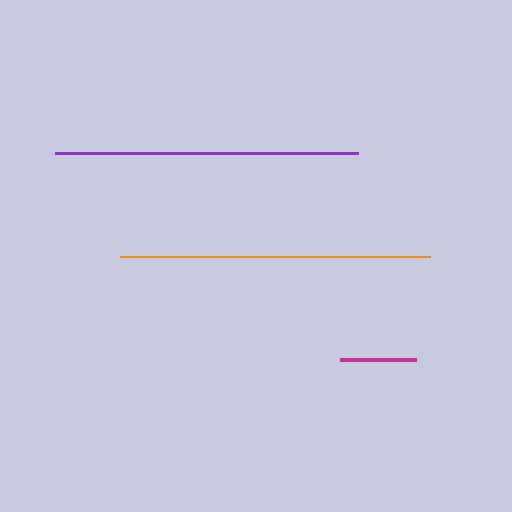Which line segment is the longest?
The orange line is the longest at approximately 311 pixels.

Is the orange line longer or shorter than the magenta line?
The orange line is longer than the magenta line.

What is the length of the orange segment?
The orange segment is approximately 311 pixels long.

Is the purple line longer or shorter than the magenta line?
The purple line is longer than the magenta line.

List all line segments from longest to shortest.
From longest to shortest: orange, purple, magenta.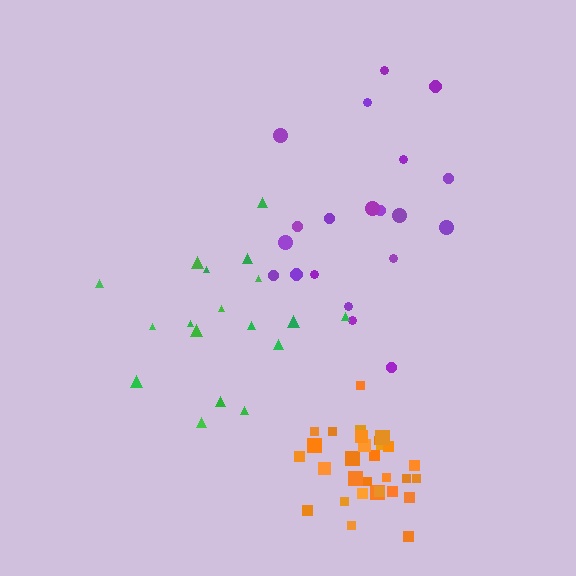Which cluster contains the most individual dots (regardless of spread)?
Orange (30).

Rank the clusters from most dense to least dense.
orange, green, purple.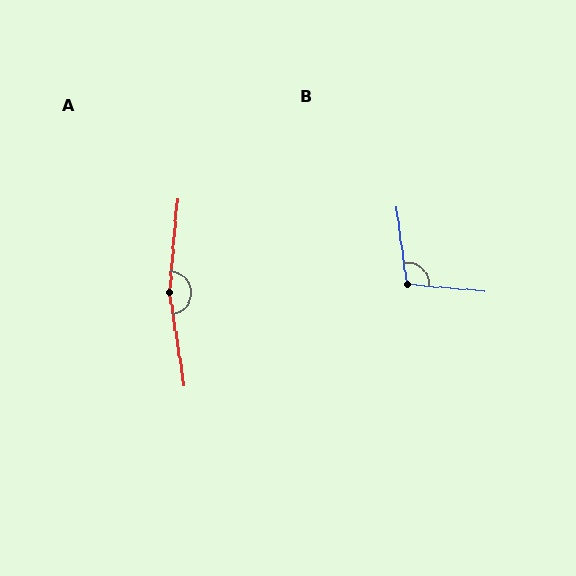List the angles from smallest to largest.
B (102°), A (166°).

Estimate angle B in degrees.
Approximately 102 degrees.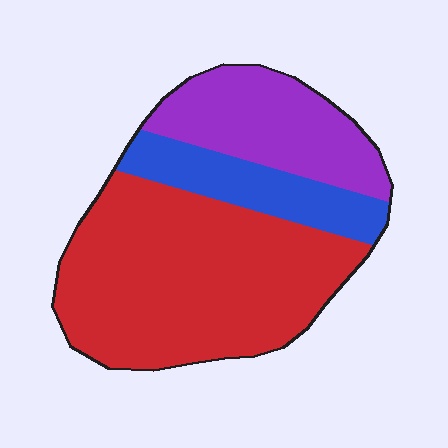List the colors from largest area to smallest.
From largest to smallest: red, purple, blue.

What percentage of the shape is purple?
Purple takes up about one quarter (1/4) of the shape.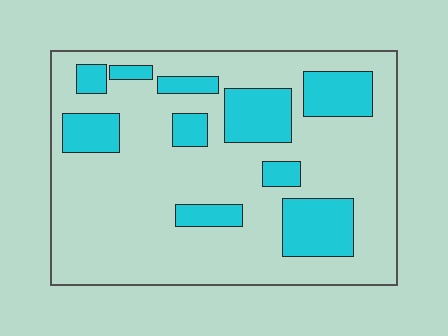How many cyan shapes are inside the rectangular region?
10.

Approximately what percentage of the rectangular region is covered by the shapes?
Approximately 25%.